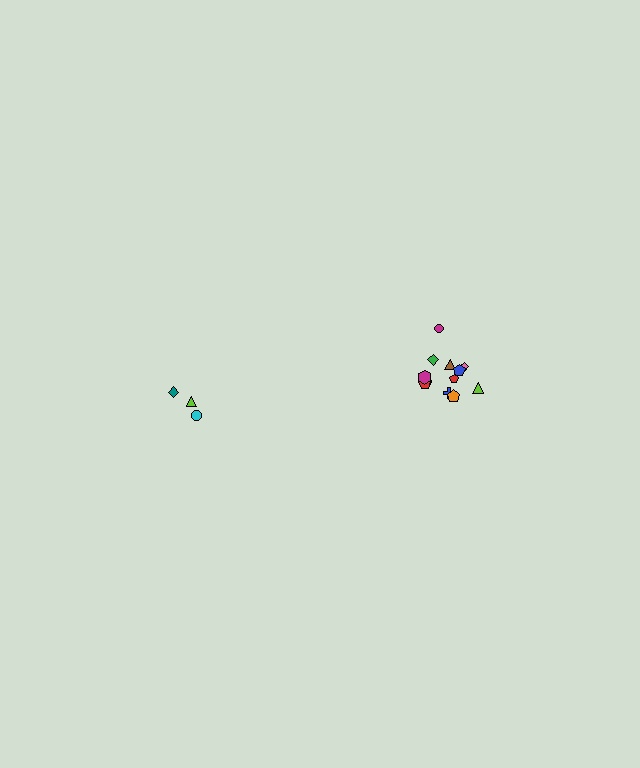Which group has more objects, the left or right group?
The right group.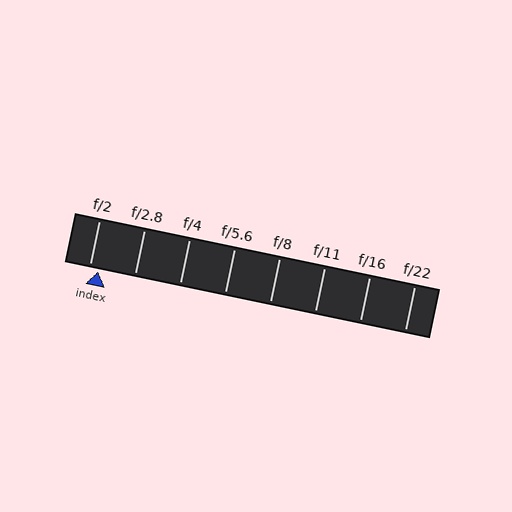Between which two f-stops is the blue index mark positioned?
The index mark is between f/2 and f/2.8.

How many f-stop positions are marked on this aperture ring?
There are 8 f-stop positions marked.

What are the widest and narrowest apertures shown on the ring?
The widest aperture shown is f/2 and the narrowest is f/22.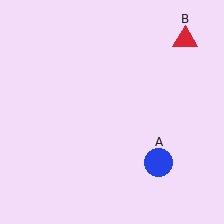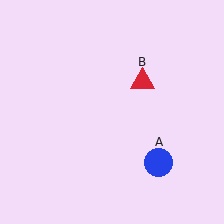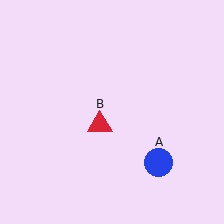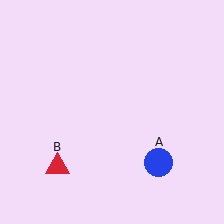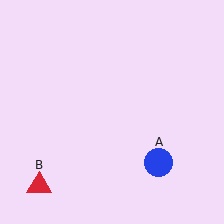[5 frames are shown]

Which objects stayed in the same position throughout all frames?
Blue circle (object A) remained stationary.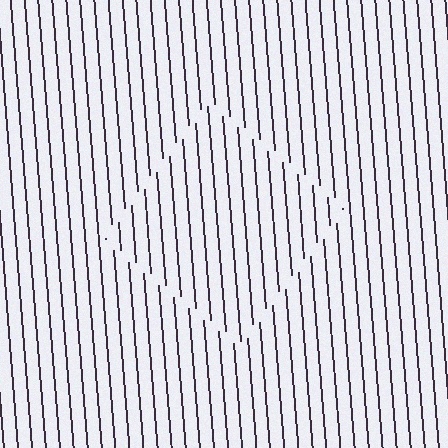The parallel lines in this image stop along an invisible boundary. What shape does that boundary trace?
An illusory square. The interior of the shape contains the same grating, shifted by half a period — the contour is defined by the phase discontinuity where line-ends from the inner and outer gratings abut.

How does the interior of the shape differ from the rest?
The interior of the shape contains the same grating, shifted by half a period — the contour is defined by the phase discontinuity where line-ends from the inner and outer gratings abut.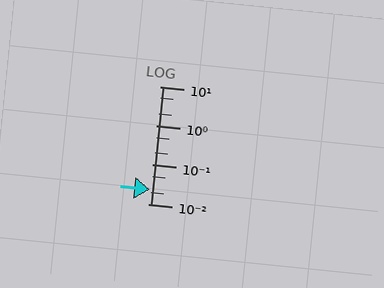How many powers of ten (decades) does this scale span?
The scale spans 3 decades, from 0.01 to 10.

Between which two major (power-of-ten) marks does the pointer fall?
The pointer is between 0.01 and 0.1.